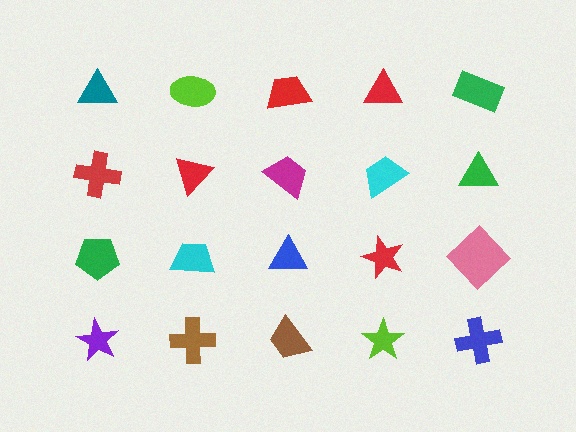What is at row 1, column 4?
A red triangle.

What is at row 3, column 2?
A cyan trapezoid.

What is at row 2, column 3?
A magenta trapezoid.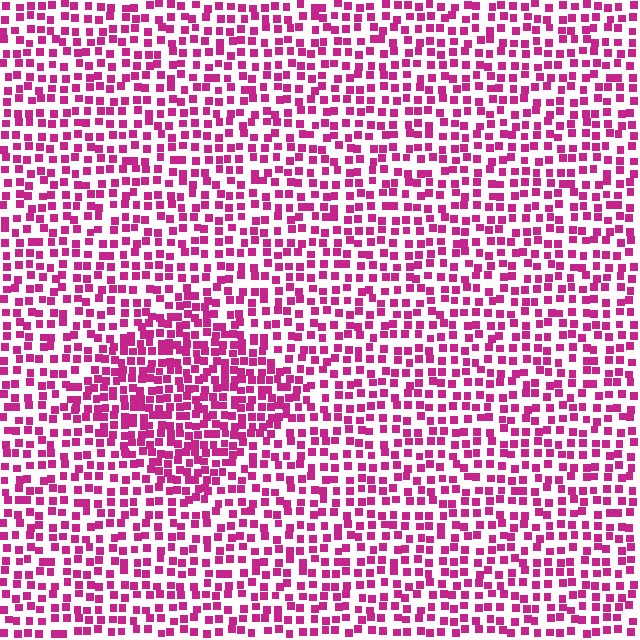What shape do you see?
I see a diamond.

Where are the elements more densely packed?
The elements are more densely packed inside the diamond boundary.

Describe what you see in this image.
The image contains small magenta elements arranged at two different densities. A diamond-shaped region is visible where the elements are more densely packed than the surrounding area.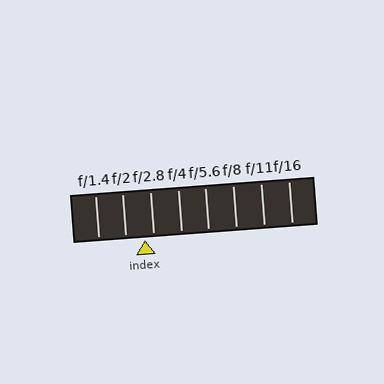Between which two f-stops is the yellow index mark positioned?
The index mark is between f/2 and f/2.8.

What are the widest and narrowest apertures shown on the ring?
The widest aperture shown is f/1.4 and the narrowest is f/16.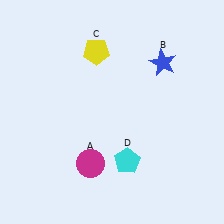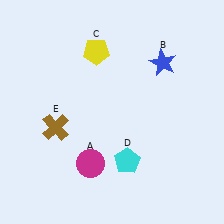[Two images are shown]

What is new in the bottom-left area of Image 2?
A brown cross (E) was added in the bottom-left area of Image 2.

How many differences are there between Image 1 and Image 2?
There is 1 difference between the two images.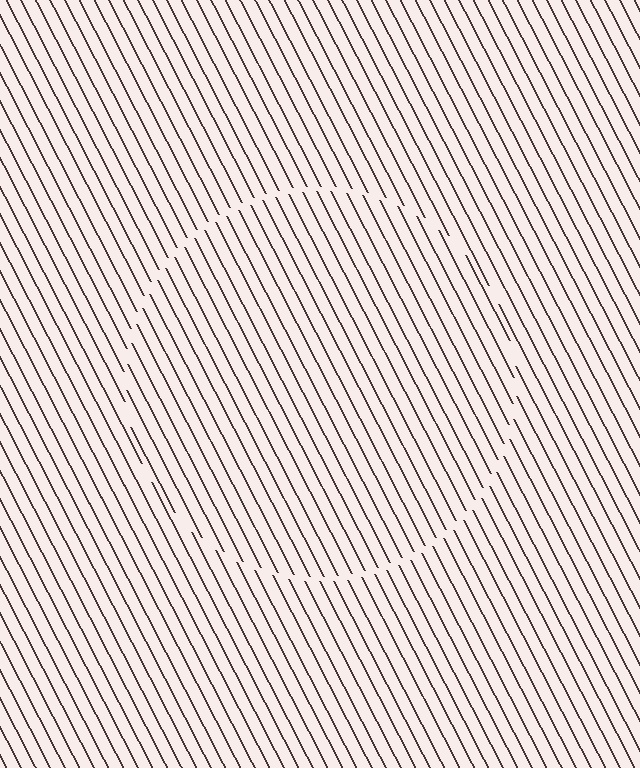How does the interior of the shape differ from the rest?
The interior of the shape contains the same grating, shifted by half a period — the contour is defined by the phase discontinuity where line-ends from the inner and outer gratings abut.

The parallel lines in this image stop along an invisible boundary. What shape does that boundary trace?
An illusory circle. The interior of the shape contains the same grating, shifted by half a period — the contour is defined by the phase discontinuity where line-ends from the inner and outer gratings abut.